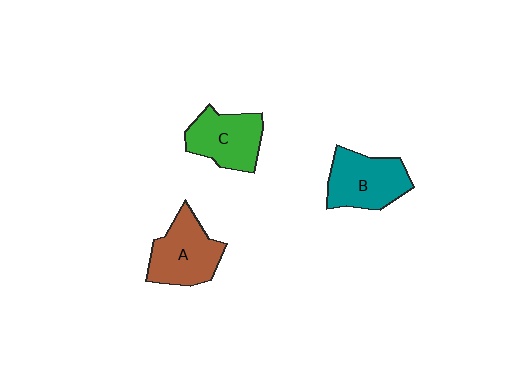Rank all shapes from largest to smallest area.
From largest to smallest: A (brown), B (teal), C (green).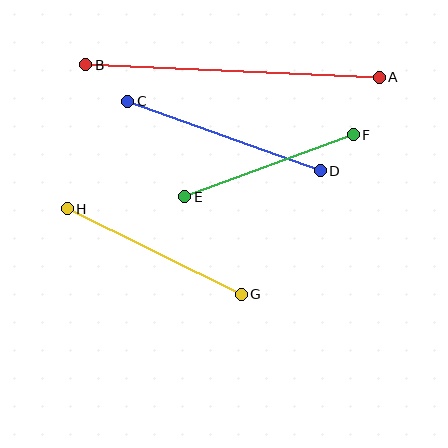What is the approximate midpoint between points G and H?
The midpoint is at approximately (154, 251) pixels.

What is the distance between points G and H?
The distance is approximately 194 pixels.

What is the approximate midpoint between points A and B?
The midpoint is at approximately (233, 71) pixels.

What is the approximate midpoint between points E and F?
The midpoint is at approximately (269, 166) pixels.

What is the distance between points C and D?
The distance is approximately 205 pixels.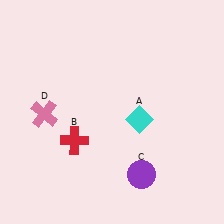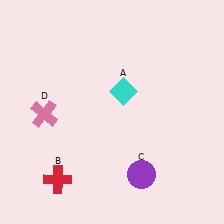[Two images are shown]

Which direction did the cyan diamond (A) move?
The cyan diamond (A) moved up.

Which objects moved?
The objects that moved are: the cyan diamond (A), the red cross (B).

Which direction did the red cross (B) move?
The red cross (B) moved down.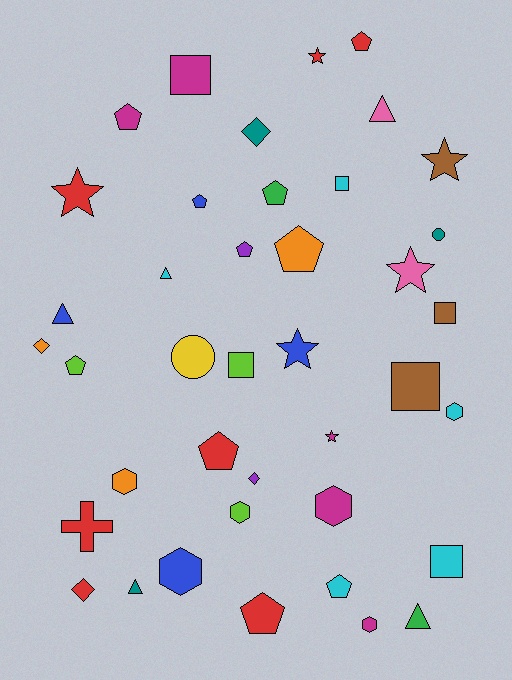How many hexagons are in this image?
There are 6 hexagons.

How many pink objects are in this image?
There are 2 pink objects.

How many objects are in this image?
There are 40 objects.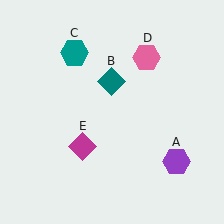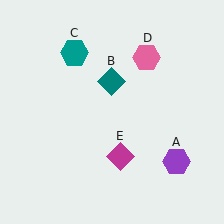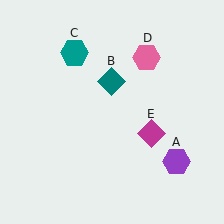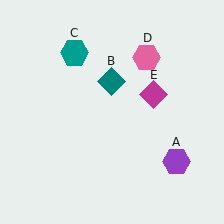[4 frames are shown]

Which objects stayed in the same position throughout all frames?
Purple hexagon (object A) and teal diamond (object B) and teal hexagon (object C) and pink hexagon (object D) remained stationary.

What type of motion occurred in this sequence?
The magenta diamond (object E) rotated counterclockwise around the center of the scene.